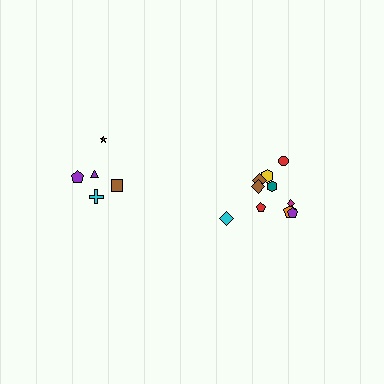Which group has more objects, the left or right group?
The right group.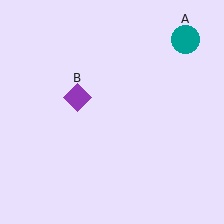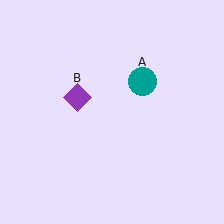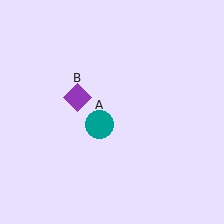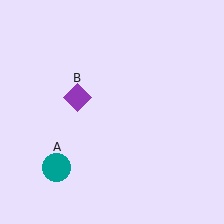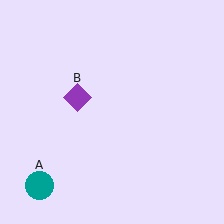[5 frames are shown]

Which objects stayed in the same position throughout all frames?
Purple diamond (object B) remained stationary.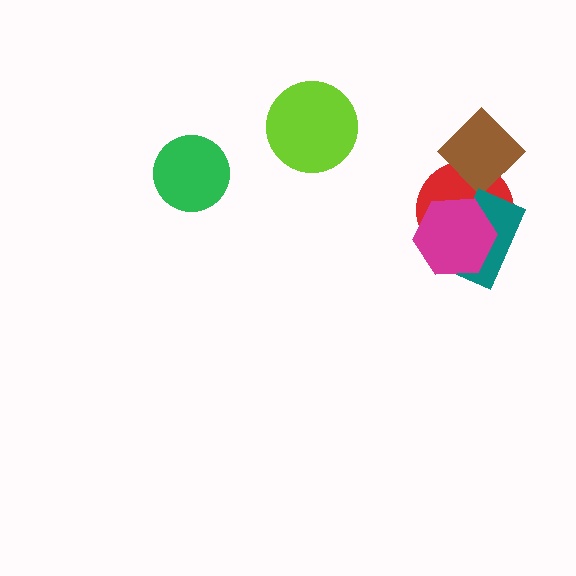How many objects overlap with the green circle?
0 objects overlap with the green circle.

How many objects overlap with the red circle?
3 objects overlap with the red circle.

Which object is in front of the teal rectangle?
The magenta hexagon is in front of the teal rectangle.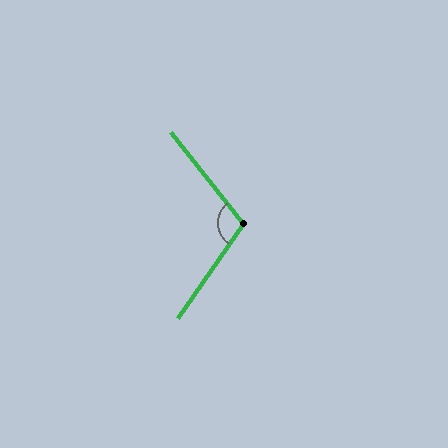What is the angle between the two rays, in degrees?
Approximately 107 degrees.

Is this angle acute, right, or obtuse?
It is obtuse.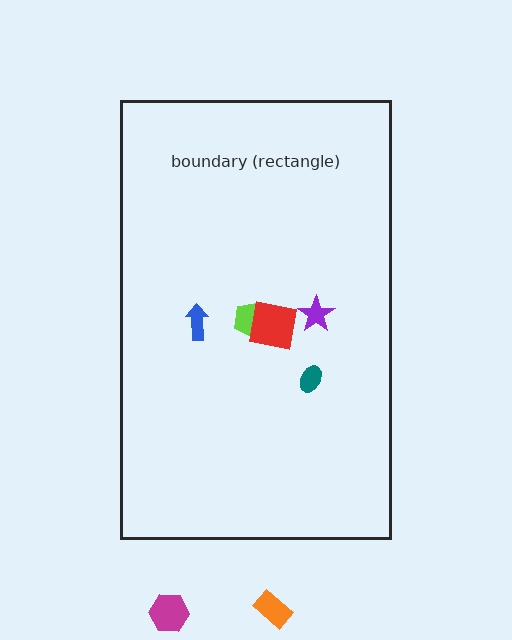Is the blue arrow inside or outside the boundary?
Inside.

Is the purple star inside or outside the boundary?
Inside.